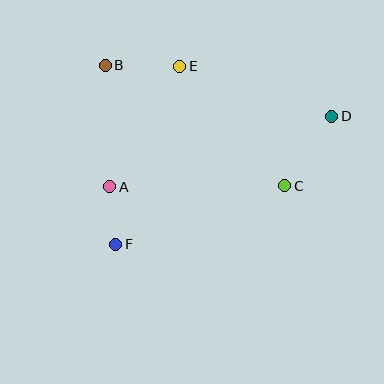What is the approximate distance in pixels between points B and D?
The distance between B and D is approximately 232 pixels.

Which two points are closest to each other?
Points A and F are closest to each other.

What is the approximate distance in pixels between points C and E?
The distance between C and E is approximately 159 pixels.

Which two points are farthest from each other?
Points D and F are farthest from each other.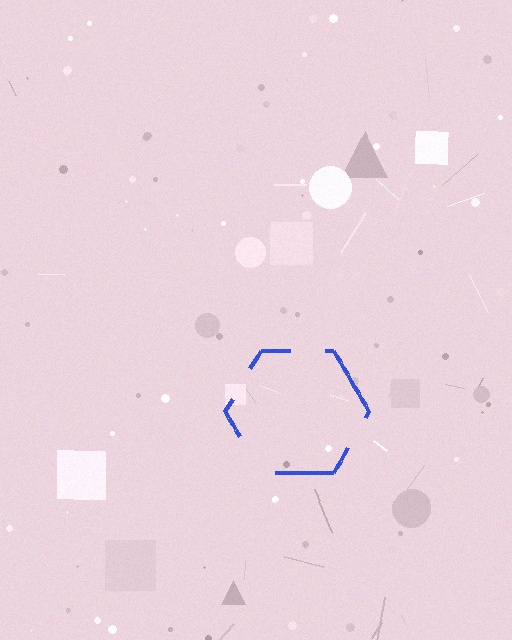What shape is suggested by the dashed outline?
The dashed outline suggests a hexagon.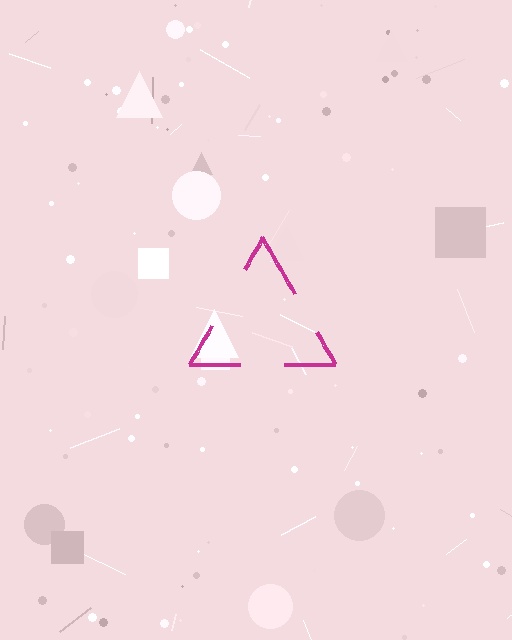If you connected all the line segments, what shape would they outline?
They would outline a triangle.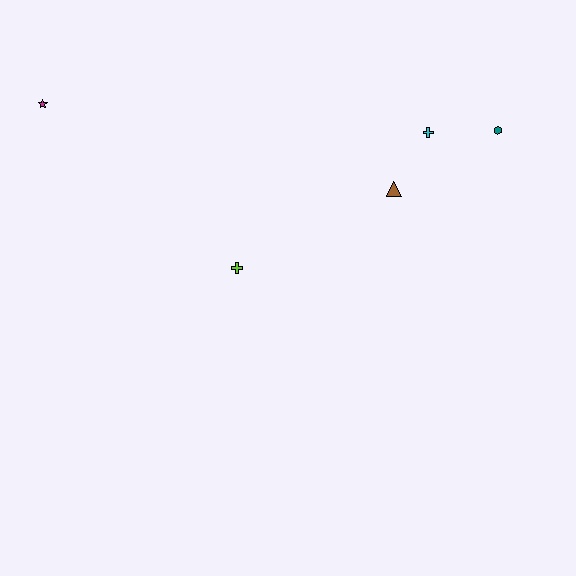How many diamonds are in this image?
There are no diamonds.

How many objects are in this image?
There are 5 objects.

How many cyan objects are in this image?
There is 1 cyan object.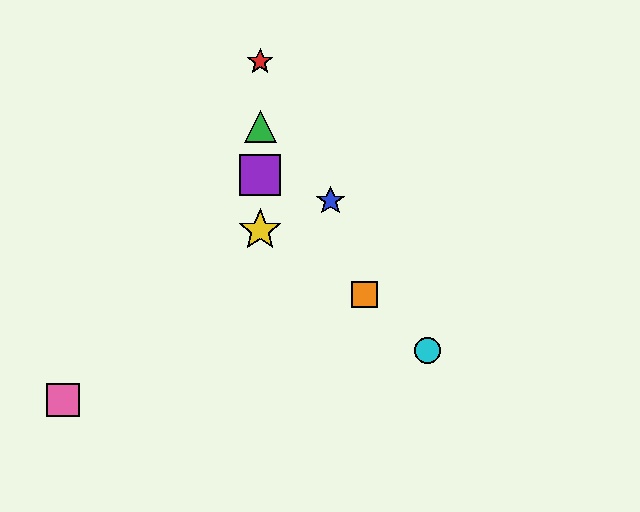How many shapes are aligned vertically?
4 shapes (the red star, the green triangle, the yellow star, the purple square) are aligned vertically.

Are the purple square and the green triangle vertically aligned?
Yes, both are at x≈260.